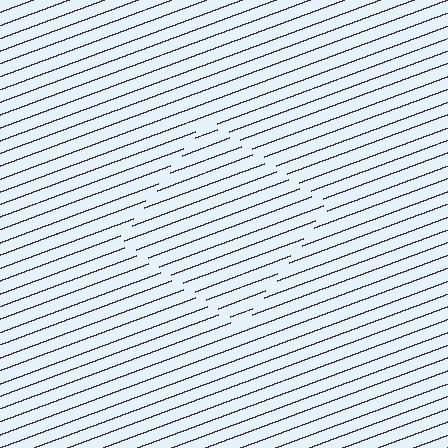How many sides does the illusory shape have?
4 sides — the line-ends trace a square.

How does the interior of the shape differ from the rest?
The interior of the shape contains the same grating, shifted by half a period — the contour is defined by the phase discontinuity where line-ends from the inner and outer gratings abut.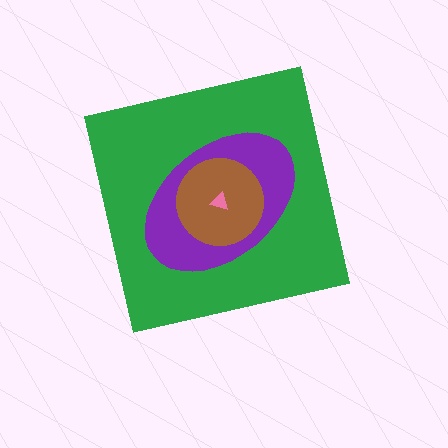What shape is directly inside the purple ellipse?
The brown circle.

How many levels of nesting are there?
4.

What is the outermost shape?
The green square.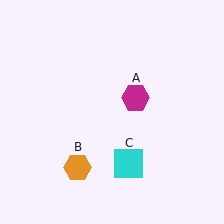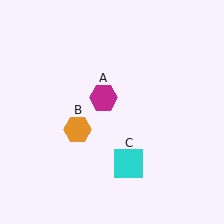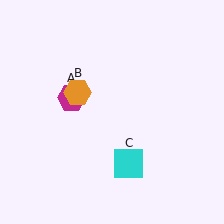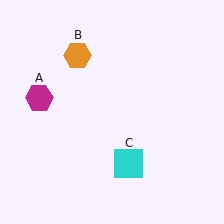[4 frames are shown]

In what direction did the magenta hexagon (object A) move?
The magenta hexagon (object A) moved left.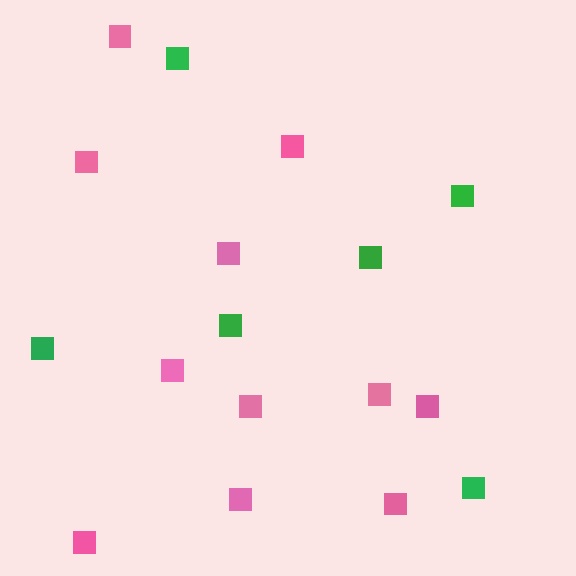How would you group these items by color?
There are 2 groups: one group of green squares (6) and one group of pink squares (11).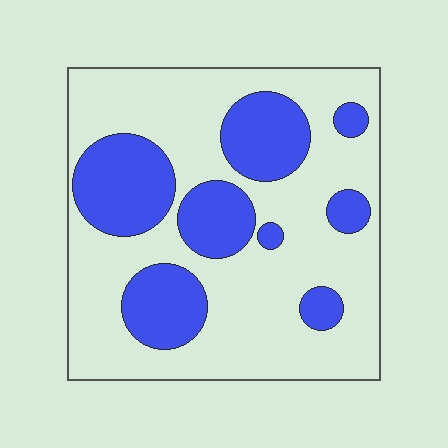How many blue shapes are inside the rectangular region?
8.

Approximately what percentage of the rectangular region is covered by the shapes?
Approximately 30%.